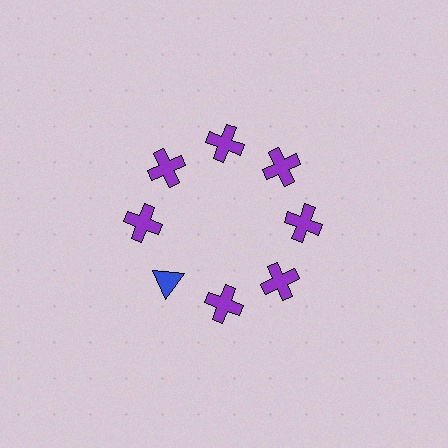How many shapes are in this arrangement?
There are 8 shapes arranged in a ring pattern.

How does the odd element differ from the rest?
It differs in both color (blue instead of purple) and shape (triangle instead of cross).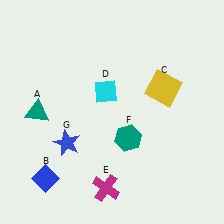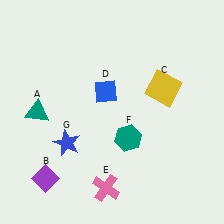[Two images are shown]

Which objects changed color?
B changed from blue to purple. D changed from cyan to blue. E changed from magenta to pink.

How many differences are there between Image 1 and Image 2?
There are 3 differences between the two images.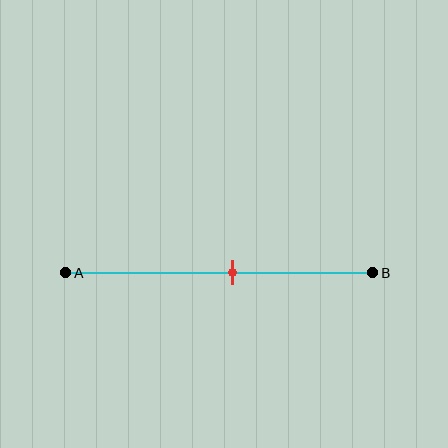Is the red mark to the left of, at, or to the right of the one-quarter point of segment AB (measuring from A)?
The red mark is to the right of the one-quarter point of segment AB.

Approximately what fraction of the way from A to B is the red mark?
The red mark is approximately 55% of the way from A to B.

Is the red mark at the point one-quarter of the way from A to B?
No, the mark is at about 55% from A, not at the 25% one-quarter point.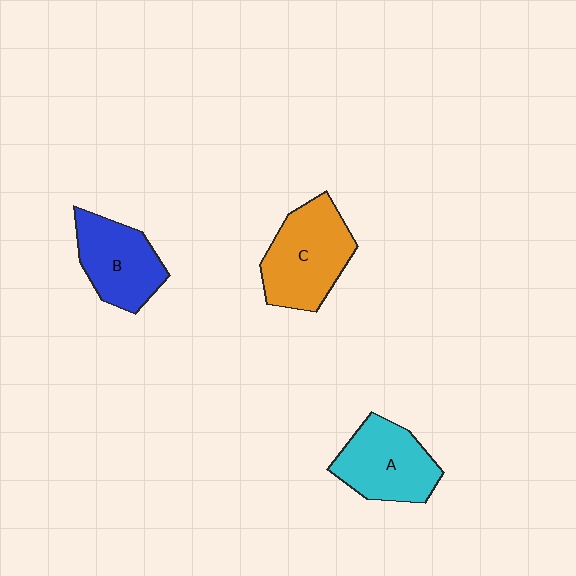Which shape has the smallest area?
Shape B (blue).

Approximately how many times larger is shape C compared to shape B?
Approximately 1.2 times.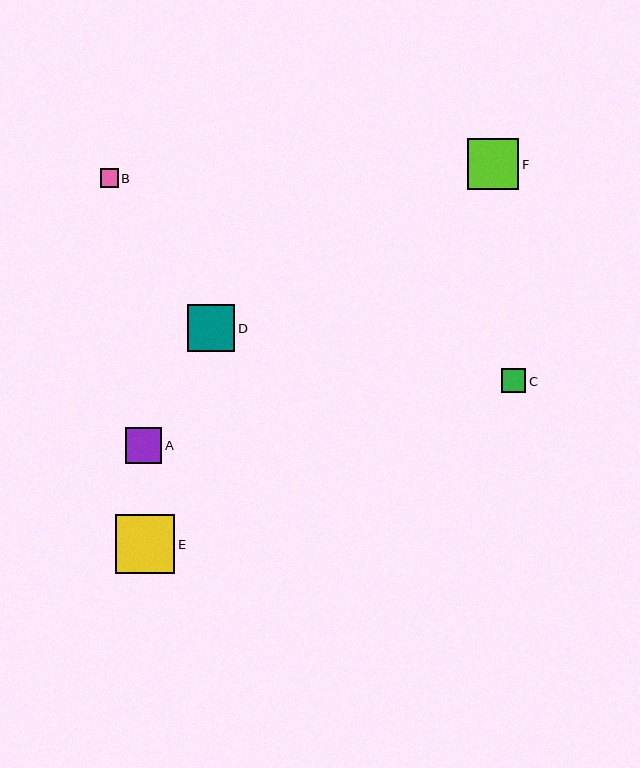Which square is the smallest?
Square B is the smallest with a size of approximately 18 pixels.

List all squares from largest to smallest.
From largest to smallest: E, F, D, A, C, B.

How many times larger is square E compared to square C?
Square E is approximately 2.5 times the size of square C.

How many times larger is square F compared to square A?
Square F is approximately 1.4 times the size of square A.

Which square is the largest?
Square E is the largest with a size of approximately 59 pixels.